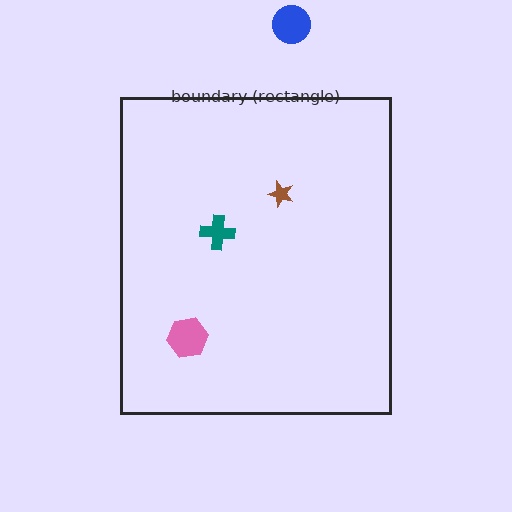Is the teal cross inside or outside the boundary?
Inside.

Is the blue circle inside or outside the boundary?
Outside.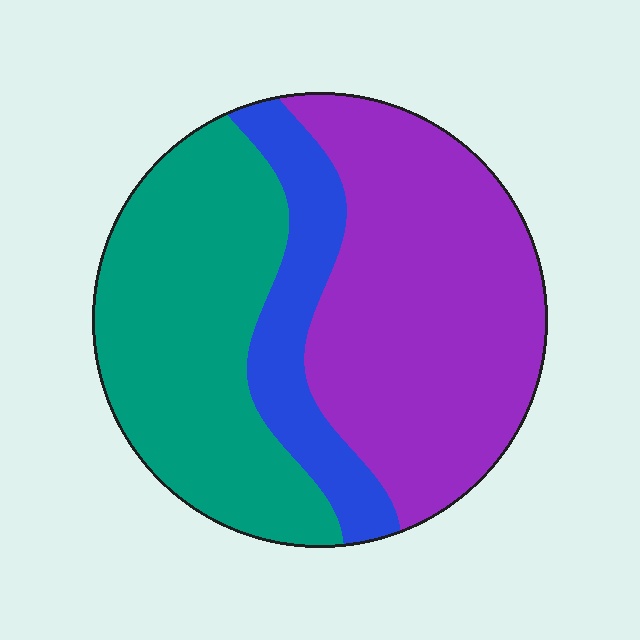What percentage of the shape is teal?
Teal covers 38% of the shape.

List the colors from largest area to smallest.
From largest to smallest: purple, teal, blue.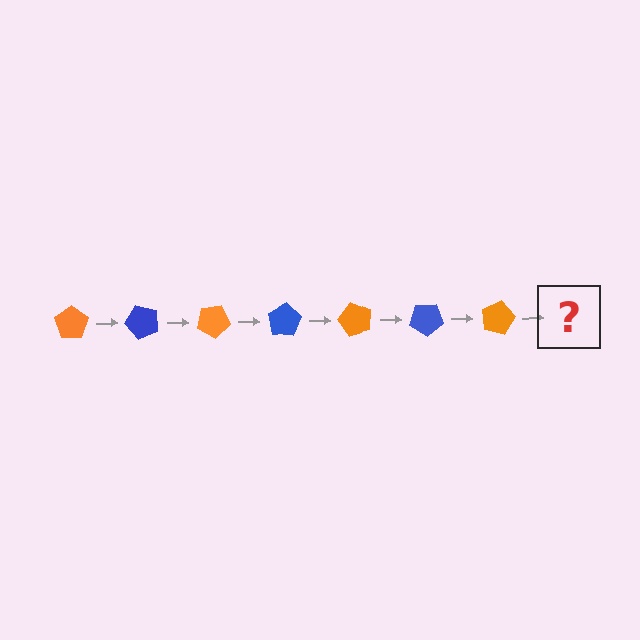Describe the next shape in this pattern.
It should be a blue pentagon, rotated 350 degrees from the start.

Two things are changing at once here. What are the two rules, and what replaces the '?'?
The two rules are that it rotates 50 degrees each step and the color cycles through orange and blue. The '?' should be a blue pentagon, rotated 350 degrees from the start.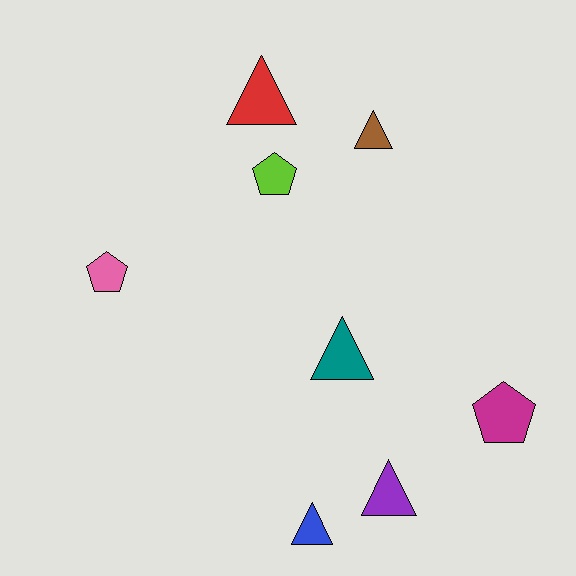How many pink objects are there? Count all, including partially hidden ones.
There is 1 pink object.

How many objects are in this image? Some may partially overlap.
There are 8 objects.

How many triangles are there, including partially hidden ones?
There are 5 triangles.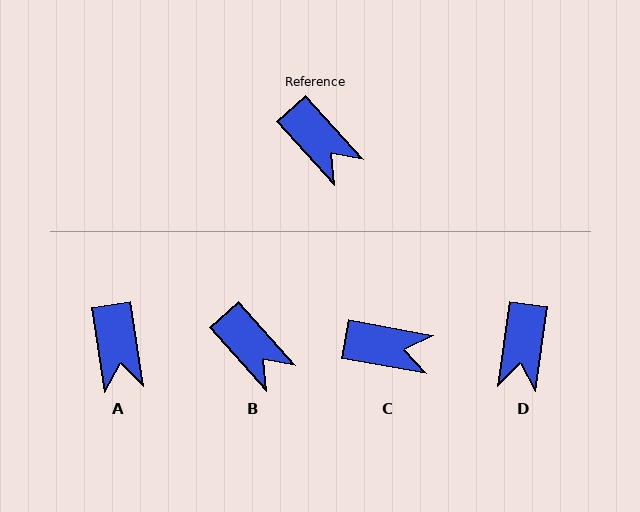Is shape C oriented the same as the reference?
No, it is off by about 38 degrees.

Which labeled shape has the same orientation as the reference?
B.